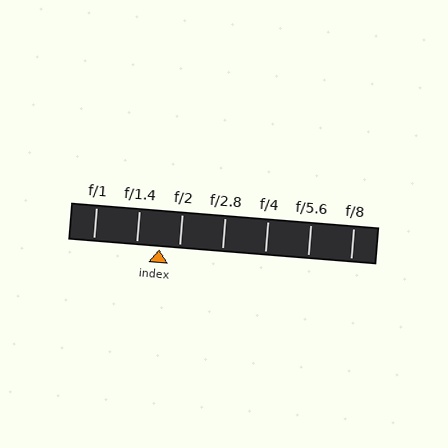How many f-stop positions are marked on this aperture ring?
There are 7 f-stop positions marked.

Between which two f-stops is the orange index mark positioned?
The index mark is between f/1.4 and f/2.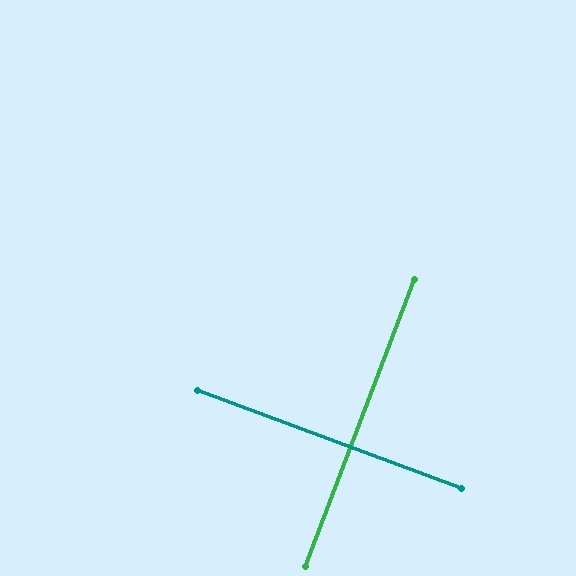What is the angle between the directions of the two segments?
Approximately 89 degrees.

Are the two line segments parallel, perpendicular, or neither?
Perpendicular — they meet at approximately 89°.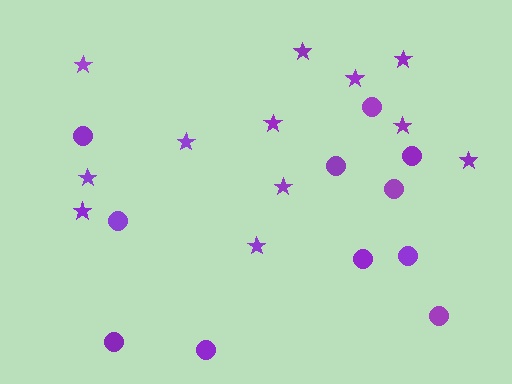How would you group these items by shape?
There are 2 groups: one group of circles (11) and one group of stars (12).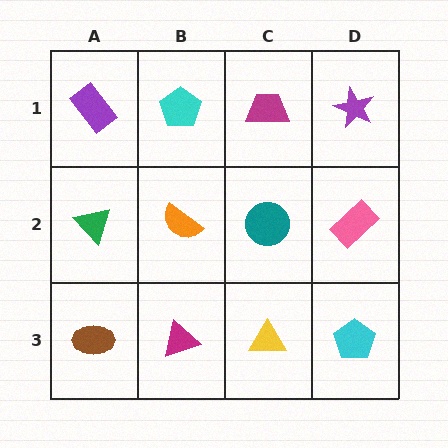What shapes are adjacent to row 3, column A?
A green triangle (row 2, column A), a magenta triangle (row 3, column B).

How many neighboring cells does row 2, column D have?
3.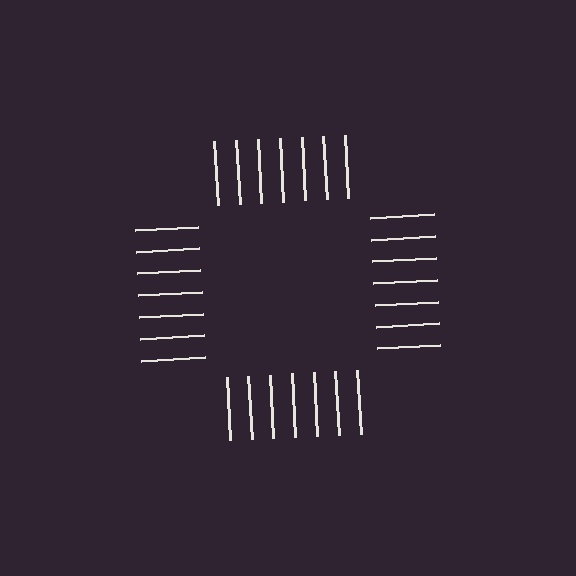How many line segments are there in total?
28 — 7 along each of the 4 edges.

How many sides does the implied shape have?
4 sides — the line-ends trace a square.